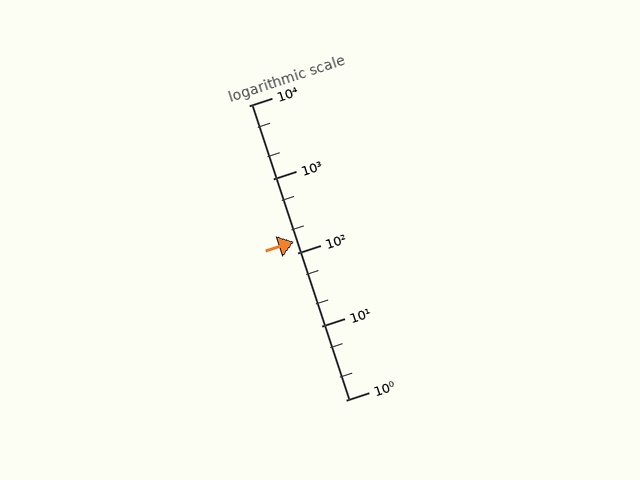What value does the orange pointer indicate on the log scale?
The pointer indicates approximately 140.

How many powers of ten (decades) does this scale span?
The scale spans 4 decades, from 1 to 10000.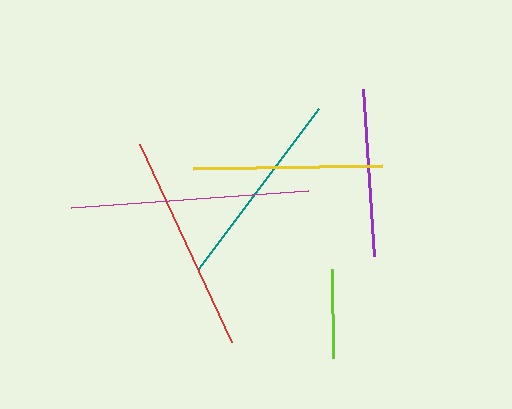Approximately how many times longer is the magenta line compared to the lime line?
The magenta line is approximately 2.7 times the length of the lime line.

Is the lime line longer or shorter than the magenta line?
The magenta line is longer than the lime line.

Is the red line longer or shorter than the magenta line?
The magenta line is longer than the red line.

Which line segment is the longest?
The magenta line is the longest at approximately 238 pixels.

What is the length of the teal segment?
The teal segment is approximately 199 pixels long.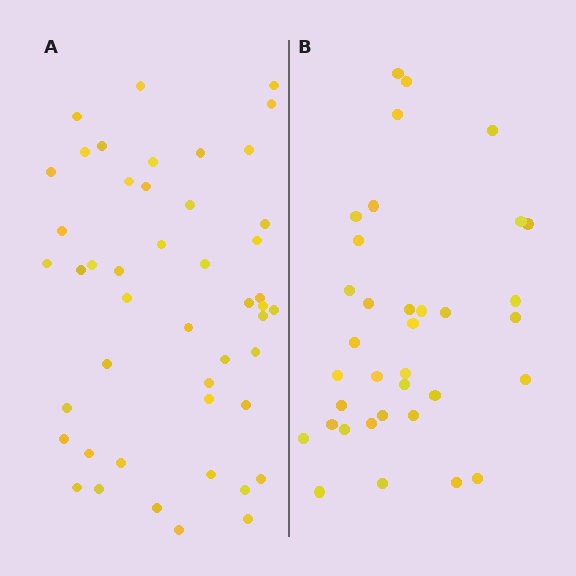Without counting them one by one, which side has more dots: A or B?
Region A (the left region) has more dots.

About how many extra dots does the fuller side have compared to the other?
Region A has roughly 12 or so more dots than region B.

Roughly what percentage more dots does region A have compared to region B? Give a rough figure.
About 35% more.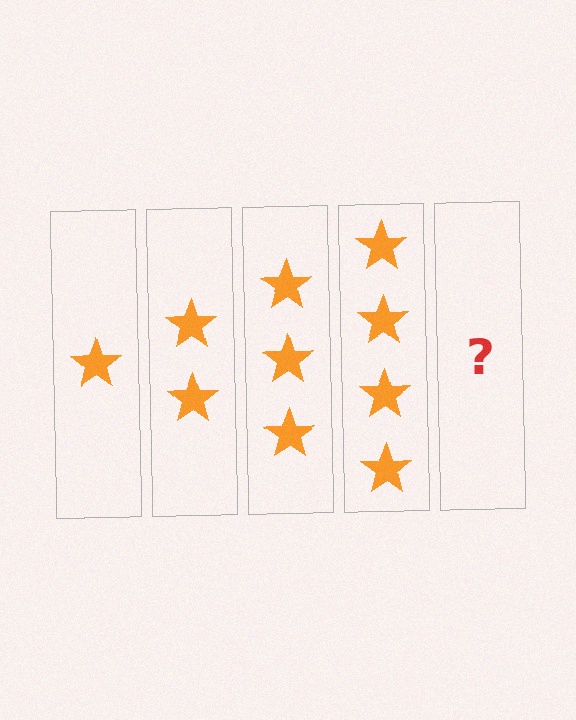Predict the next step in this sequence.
The next step is 5 stars.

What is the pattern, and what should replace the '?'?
The pattern is that each step adds one more star. The '?' should be 5 stars.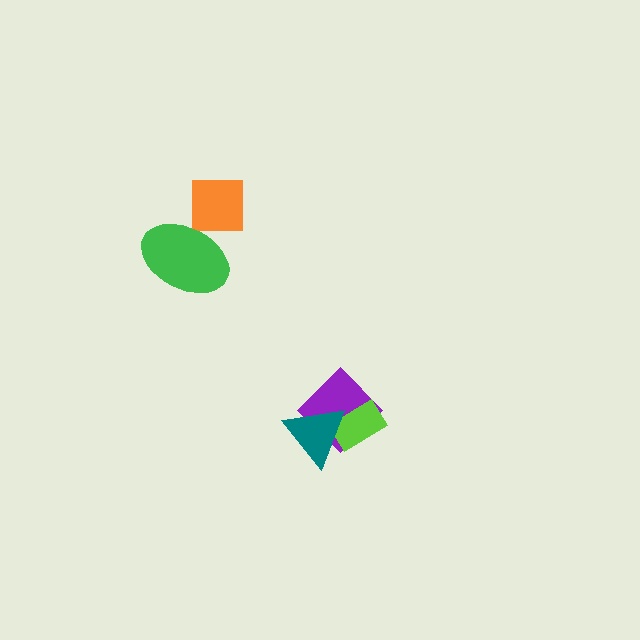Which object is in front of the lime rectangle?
The teal triangle is in front of the lime rectangle.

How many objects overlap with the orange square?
1 object overlaps with the orange square.